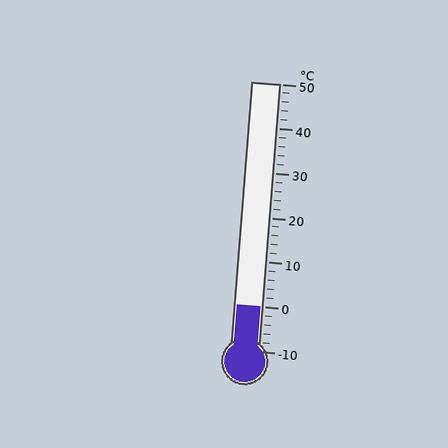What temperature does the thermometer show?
The thermometer shows approximately 0°C.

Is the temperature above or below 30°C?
The temperature is below 30°C.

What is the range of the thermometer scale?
The thermometer scale ranges from -10°C to 50°C.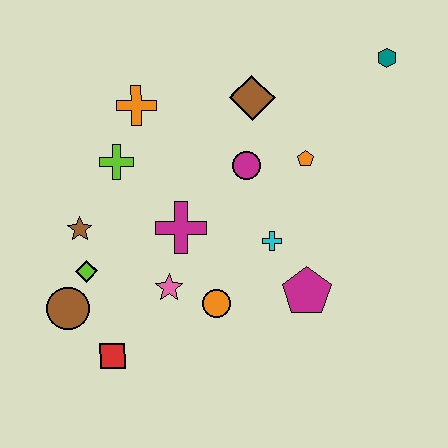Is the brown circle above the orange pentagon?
No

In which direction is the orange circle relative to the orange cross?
The orange circle is below the orange cross.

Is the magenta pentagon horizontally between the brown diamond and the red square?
No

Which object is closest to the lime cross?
The orange cross is closest to the lime cross.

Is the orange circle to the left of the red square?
No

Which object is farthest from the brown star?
The teal hexagon is farthest from the brown star.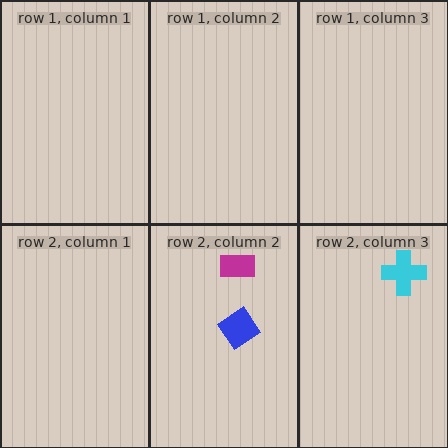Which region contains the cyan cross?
The row 2, column 3 region.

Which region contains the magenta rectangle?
The row 2, column 2 region.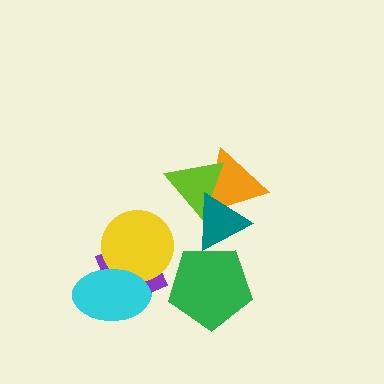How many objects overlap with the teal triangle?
3 objects overlap with the teal triangle.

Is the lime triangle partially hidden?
Yes, it is partially covered by another shape.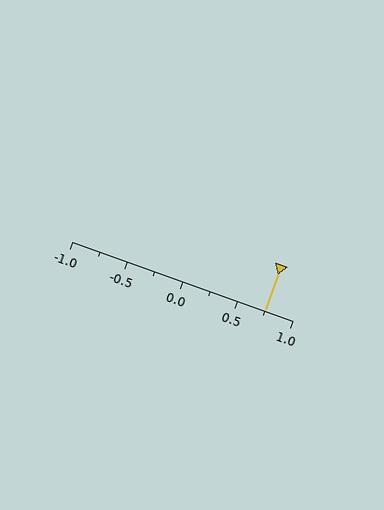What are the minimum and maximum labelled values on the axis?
The axis runs from -1.0 to 1.0.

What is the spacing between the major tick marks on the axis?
The major ticks are spaced 0.5 apart.